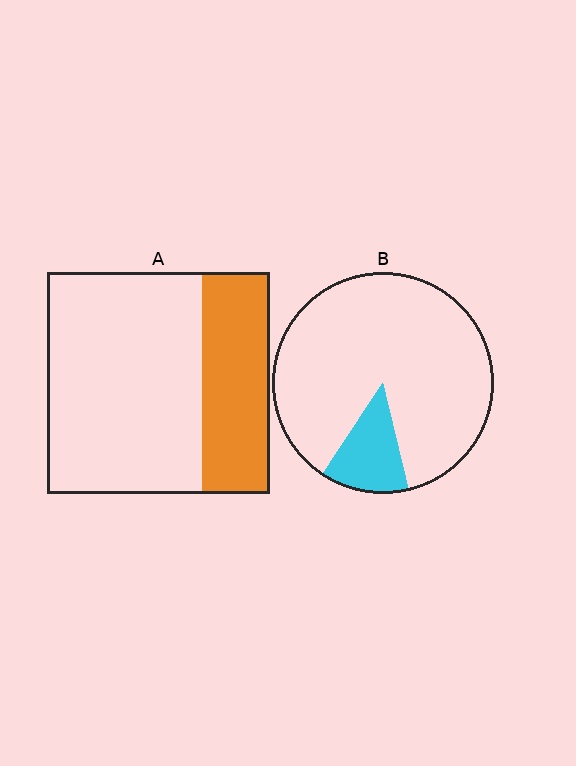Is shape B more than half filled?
No.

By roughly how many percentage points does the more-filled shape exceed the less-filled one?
By roughly 15 percentage points (A over B).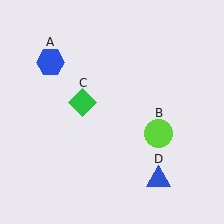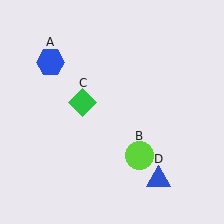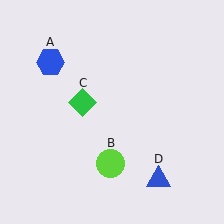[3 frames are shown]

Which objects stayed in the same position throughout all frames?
Blue hexagon (object A) and green diamond (object C) and blue triangle (object D) remained stationary.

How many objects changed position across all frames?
1 object changed position: lime circle (object B).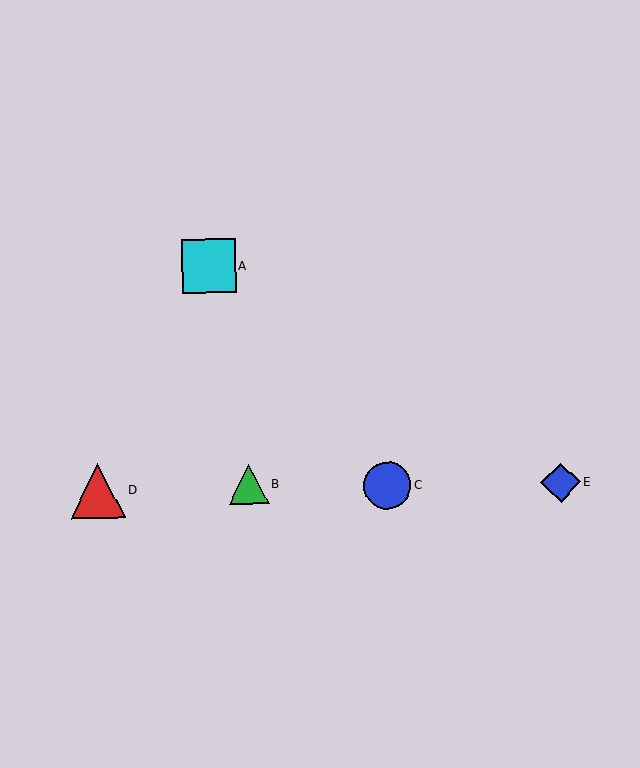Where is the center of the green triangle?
The center of the green triangle is at (249, 484).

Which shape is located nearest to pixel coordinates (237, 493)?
The green triangle (labeled B) at (249, 484) is nearest to that location.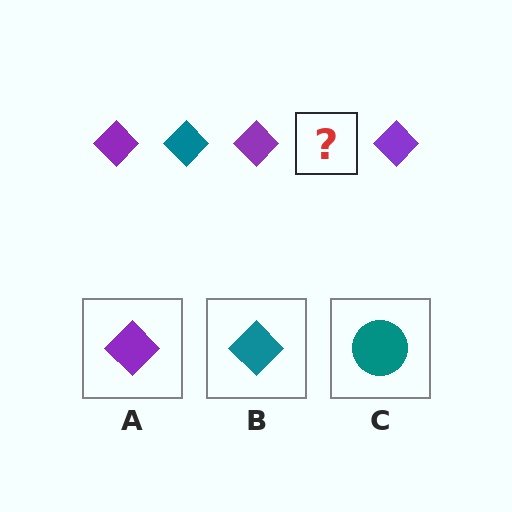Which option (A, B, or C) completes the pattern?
B.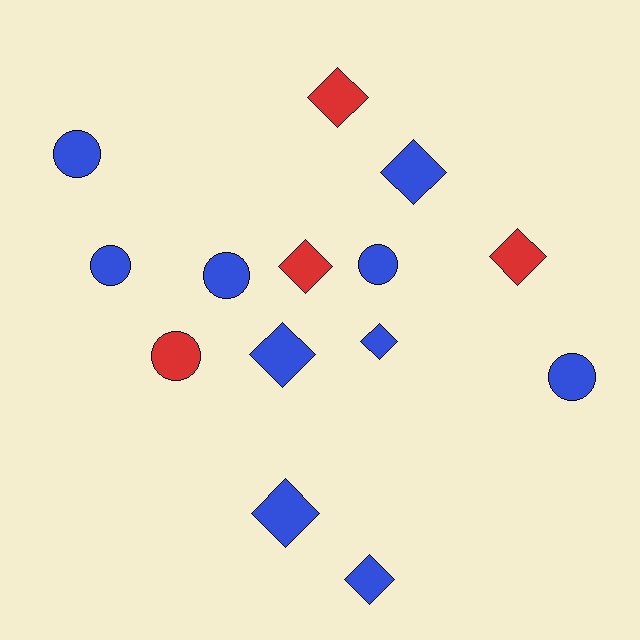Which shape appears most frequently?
Diamond, with 8 objects.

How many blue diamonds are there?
There are 5 blue diamonds.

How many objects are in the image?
There are 14 objects.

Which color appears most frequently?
Blue, with 10 objects.